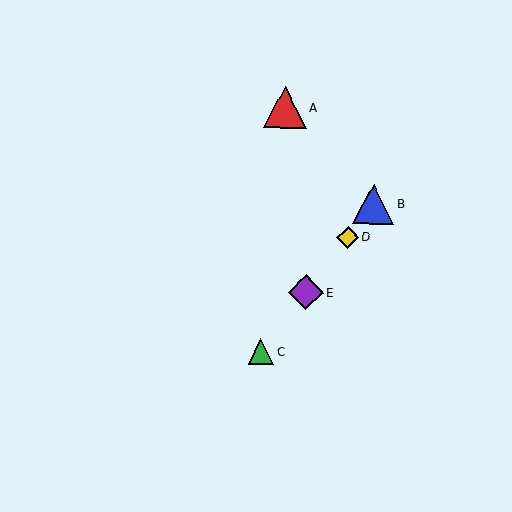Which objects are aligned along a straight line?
Objects B, C, D, E are aligned along a straight line.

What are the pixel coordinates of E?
Object E is at (306, 292).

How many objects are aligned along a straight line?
4 objects (B, C, D, E) are aligned along a straight line.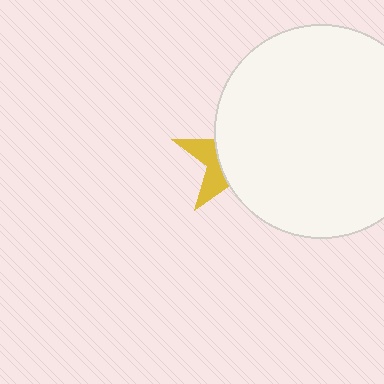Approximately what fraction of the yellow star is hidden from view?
Roughly 69% of the yellow star is hidden behind the white circle.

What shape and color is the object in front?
The object in front is a white circle.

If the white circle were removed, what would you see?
You would see the complete yellow star.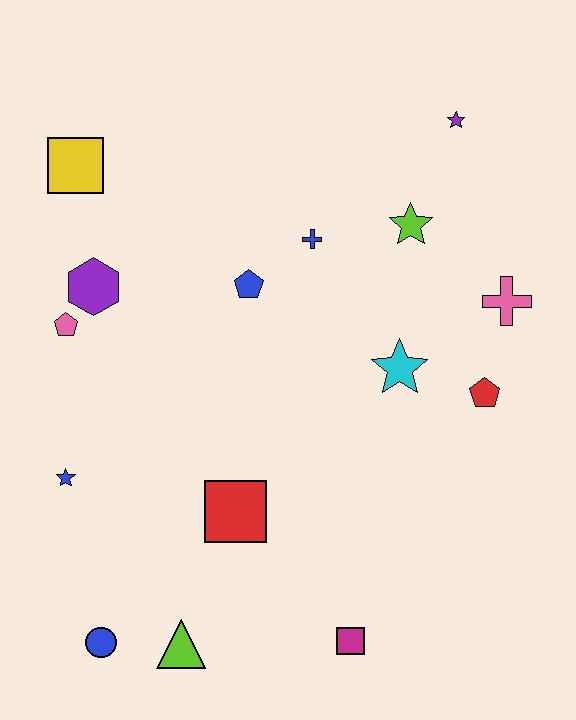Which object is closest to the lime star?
The blue cross is closest to the lime star.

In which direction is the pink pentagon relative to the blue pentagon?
The pink pentagon is to the left of the blue pentagon.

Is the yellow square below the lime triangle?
No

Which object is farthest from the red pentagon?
The yellow square is farthest from the red pentagon.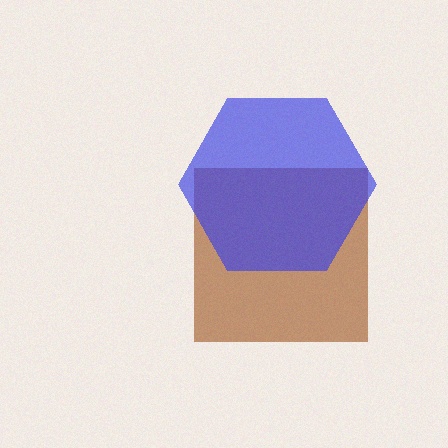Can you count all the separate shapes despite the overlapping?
Yes, there are 2 separate shapes.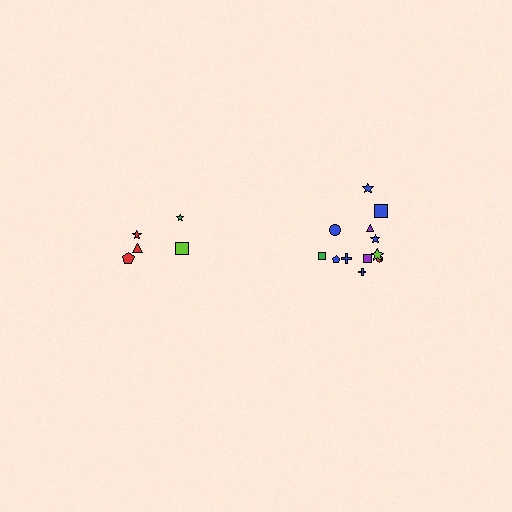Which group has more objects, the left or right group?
The right group.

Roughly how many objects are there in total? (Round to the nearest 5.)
Roughly 15 objects in total.